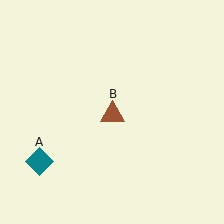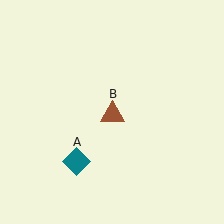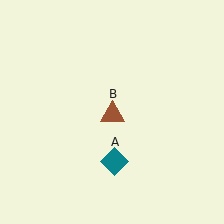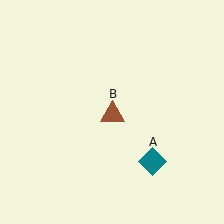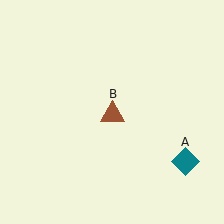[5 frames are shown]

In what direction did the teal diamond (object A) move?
The teal diamond (object A) moved right.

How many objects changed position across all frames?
1 object changed position: teal diamond (object A).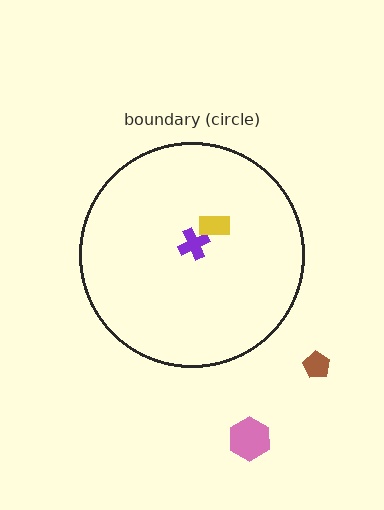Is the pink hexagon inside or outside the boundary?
Outside.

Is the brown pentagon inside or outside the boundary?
Outside.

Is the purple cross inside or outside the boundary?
Inside.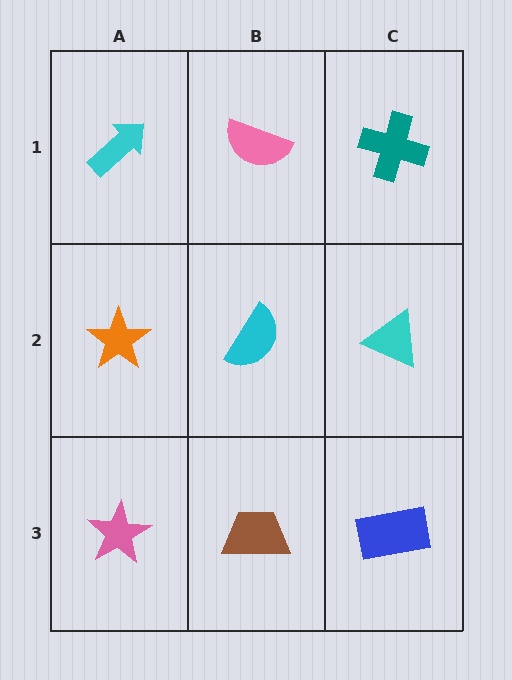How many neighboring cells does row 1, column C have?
2.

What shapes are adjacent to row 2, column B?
A pink semicircle (row 1, column B), a brown trapezoid (row 3, column B), an orange star (row 2, column A), a cyan triangle (row 2, column C).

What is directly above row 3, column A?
An orange star.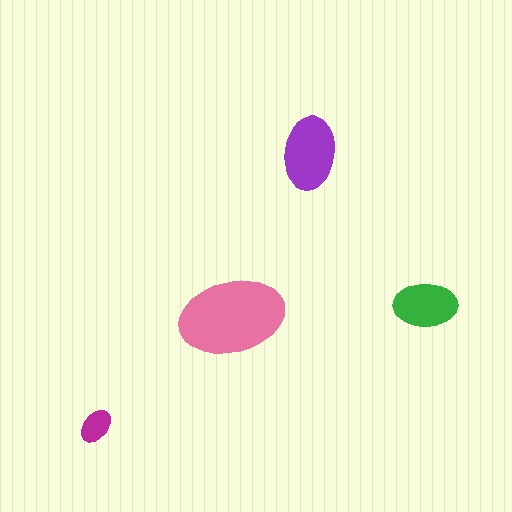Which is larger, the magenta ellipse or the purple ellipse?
The purple one.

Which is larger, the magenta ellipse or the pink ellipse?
The pink one.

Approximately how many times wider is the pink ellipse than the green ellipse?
About 1.5 times wider.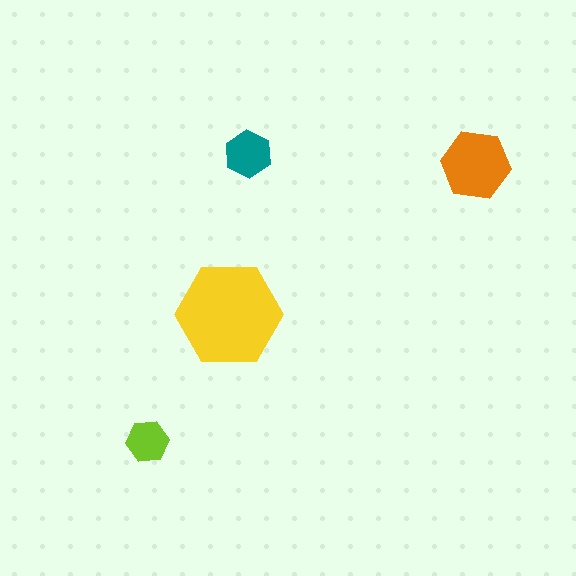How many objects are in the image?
There are 4 objects in the image.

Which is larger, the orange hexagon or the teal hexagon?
The orange one.